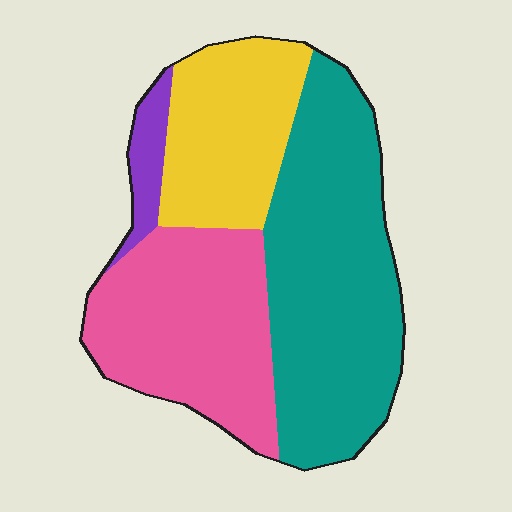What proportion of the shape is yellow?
Yellow covers around 20% of the shape.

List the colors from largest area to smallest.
From largest to smallest: teal, pink, yellow, purple.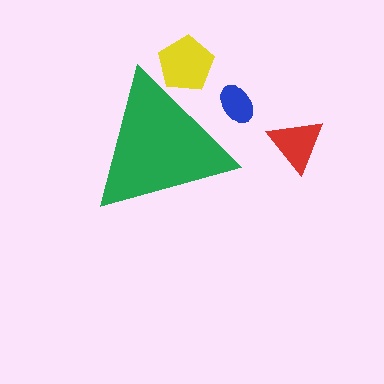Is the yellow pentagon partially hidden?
Yes, the yellow pentagon is partially hidden behind the green triangle.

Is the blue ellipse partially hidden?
Yes, the blue ellipse is partially hidden behind the green triangle.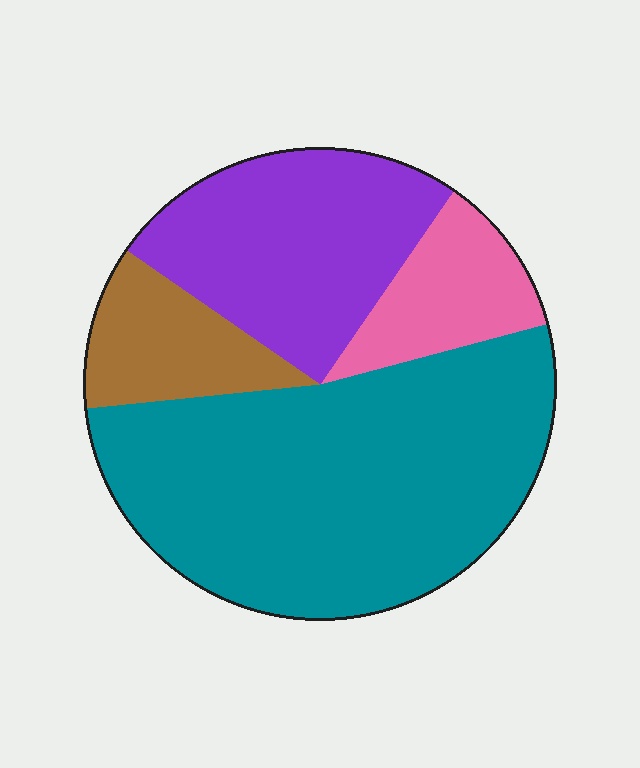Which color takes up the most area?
Teal, at roughly 50%.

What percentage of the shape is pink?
Pink takes up less than a sixth of the shape.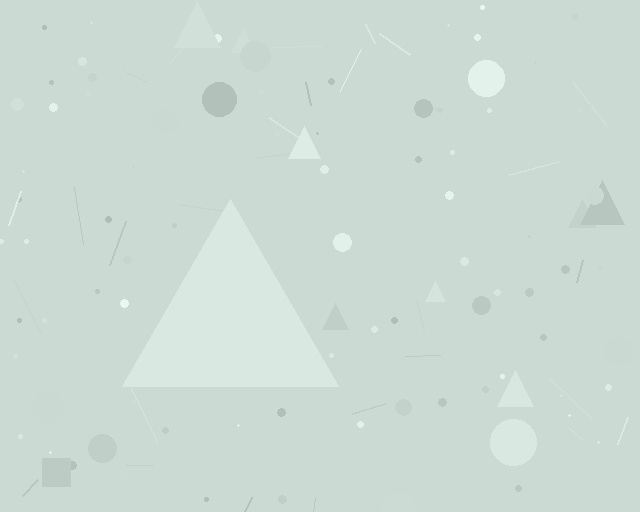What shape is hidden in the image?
A triangle is hidden in the image.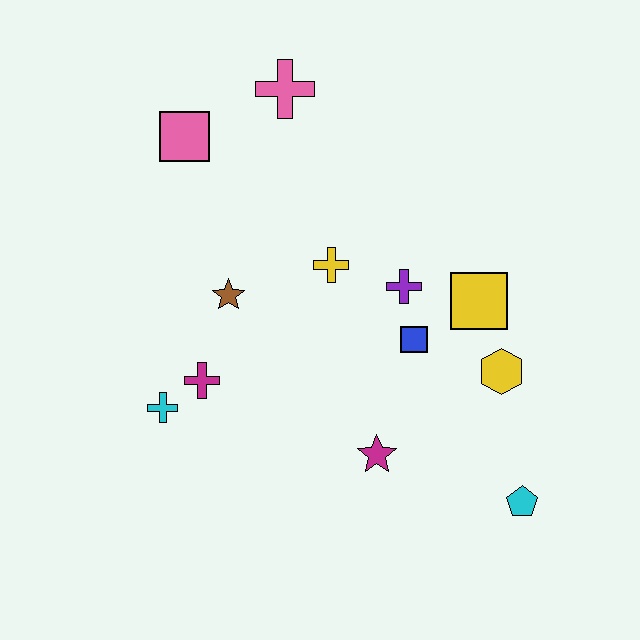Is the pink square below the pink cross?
Yes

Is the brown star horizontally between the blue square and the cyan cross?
Yes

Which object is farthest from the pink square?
The cyan pentagon is farthest from the pink square.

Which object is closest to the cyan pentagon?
The yellow hexagon is closest to the cyan pentagon.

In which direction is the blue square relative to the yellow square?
The blue square is to the left of the yellow square.